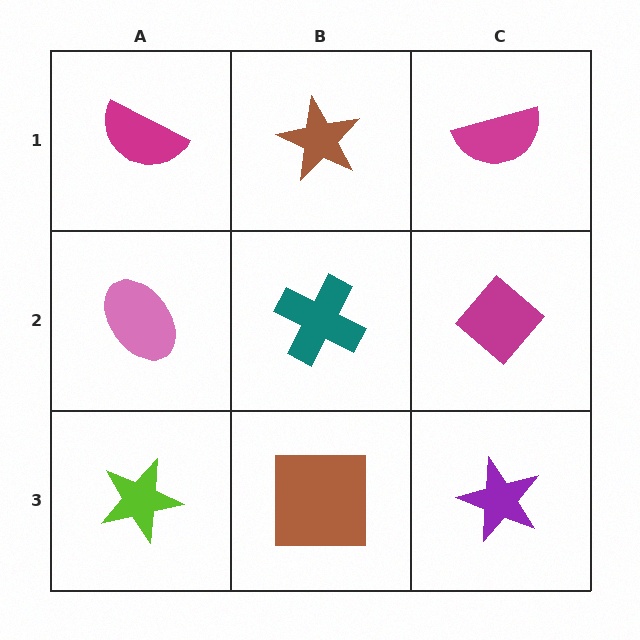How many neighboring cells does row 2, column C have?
3.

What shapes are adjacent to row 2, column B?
A brown star (row 1, column B), a brown square (row 3, column B), a pink ellipse (row 2, column A), a magenta diamond (row 2, column C).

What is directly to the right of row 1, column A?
A brown star.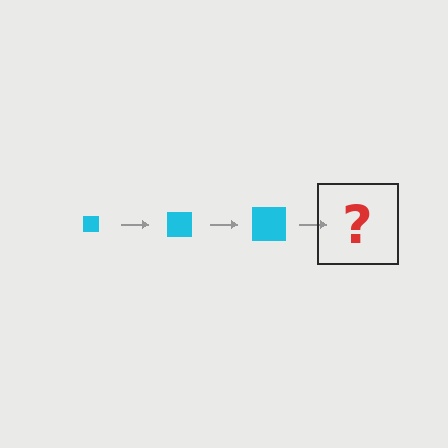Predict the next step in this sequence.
The next step is a cyan square, larger than the previous one.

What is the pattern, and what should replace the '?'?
The pattern is that the square gets progressively larger each step. The '?' should be a cyan square, larger than the previous one.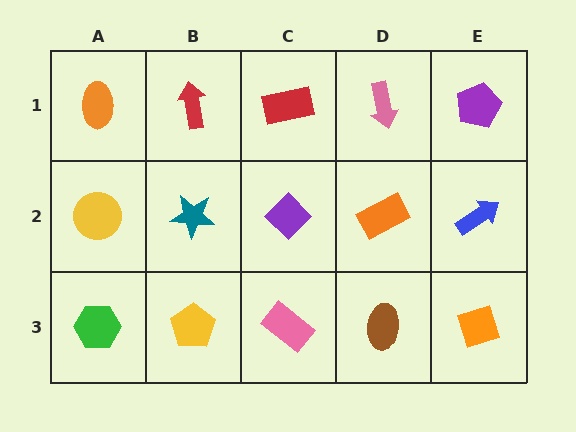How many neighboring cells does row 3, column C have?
3.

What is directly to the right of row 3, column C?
A brown ellipse.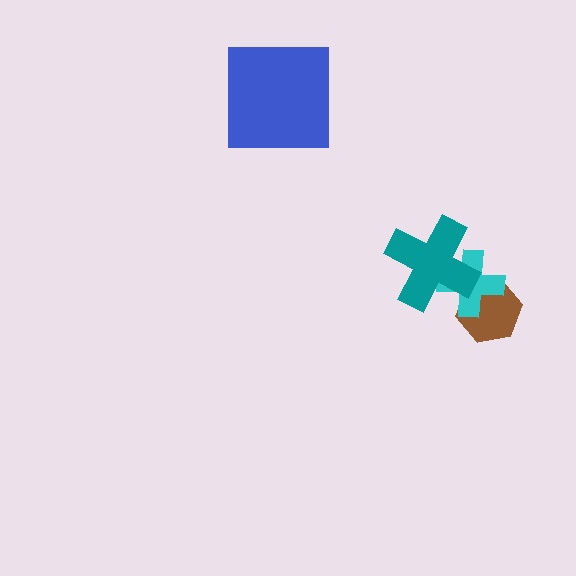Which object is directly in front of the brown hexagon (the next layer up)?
The cyan cross is directly in front of the brown hexagon.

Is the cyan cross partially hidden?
Yes, it is partially covered by another shape.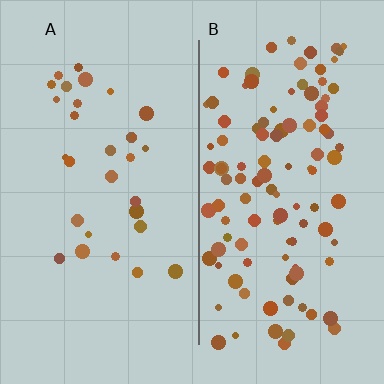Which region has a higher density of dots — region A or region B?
B (the right).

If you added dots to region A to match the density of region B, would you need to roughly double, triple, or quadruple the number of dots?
Approximately quadruple.